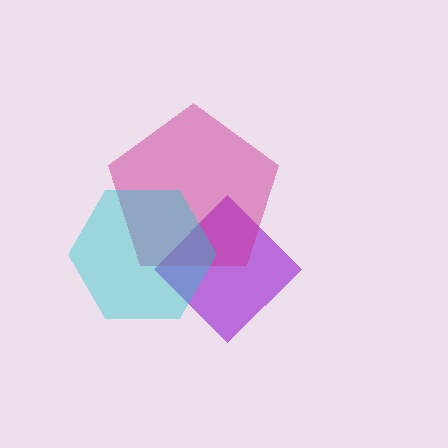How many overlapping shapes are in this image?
There are 3 overlapping shapes in the image.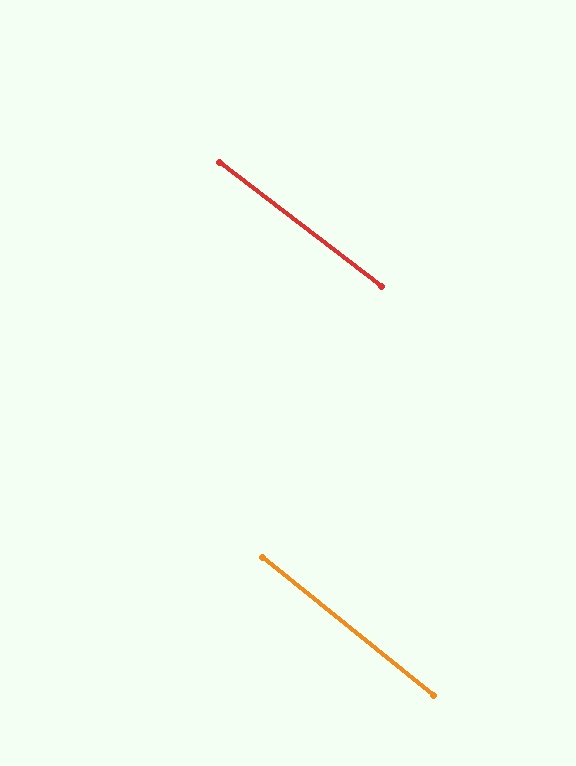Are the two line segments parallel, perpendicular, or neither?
Parallel — their directions differ by only 1.4°.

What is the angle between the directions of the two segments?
Approximately 1 degree.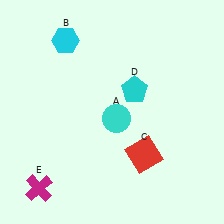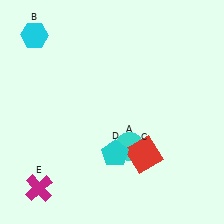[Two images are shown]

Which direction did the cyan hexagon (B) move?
The cyan hexagon (B) moved left.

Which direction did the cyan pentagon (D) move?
The cyan pentagon (D) moved down.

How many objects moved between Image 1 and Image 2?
3 objects moved between the two images.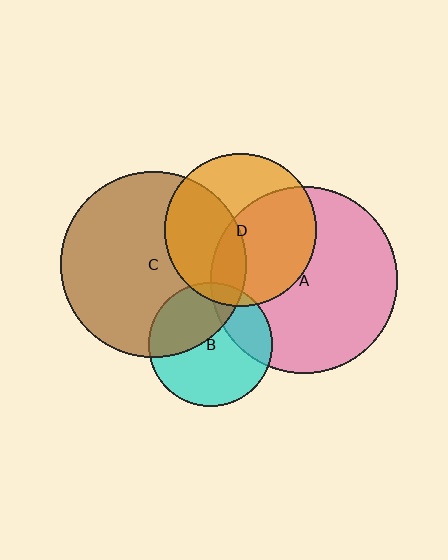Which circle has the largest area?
Circle A (pink).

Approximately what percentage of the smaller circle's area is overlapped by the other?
Approximately 40%.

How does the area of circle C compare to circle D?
Approximately 1.5 times.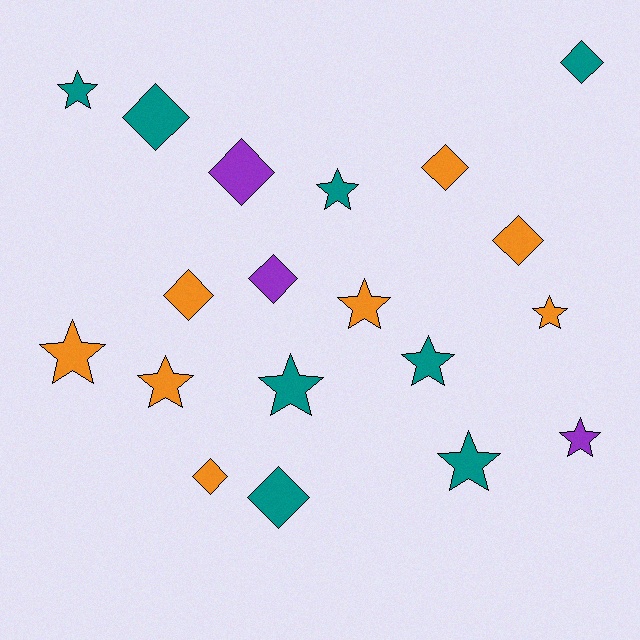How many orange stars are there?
There are 4 orange stars.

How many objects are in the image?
There are 19 objects.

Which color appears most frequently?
Teal, with 8 objects.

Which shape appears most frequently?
Star, with 10 objects.